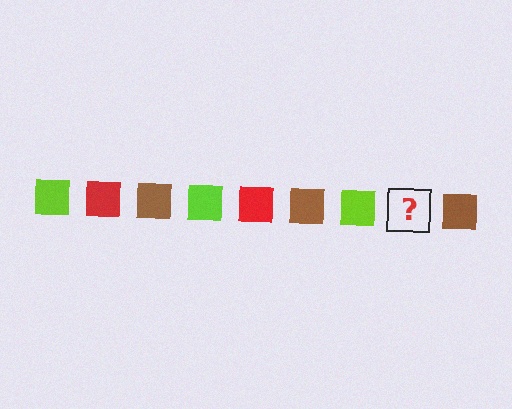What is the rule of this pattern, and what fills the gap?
The rule is that the pattern cycles through lime, red, brown squares. The gap should be filled with a red square.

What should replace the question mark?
The question mark should be replaced with a red square.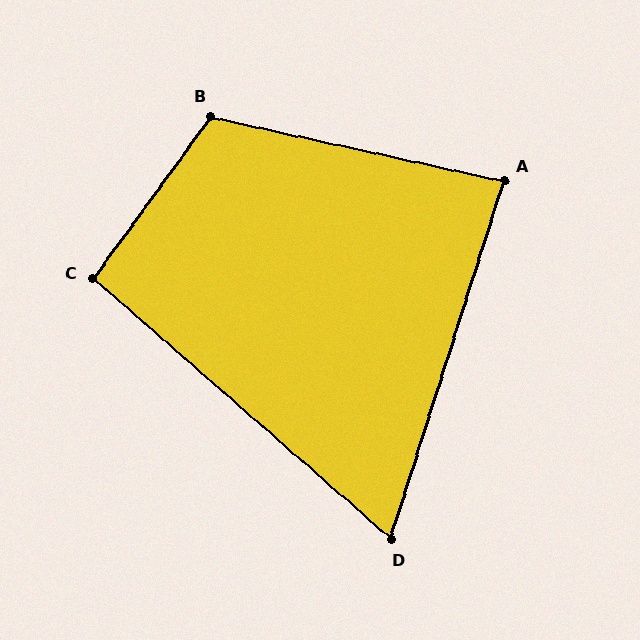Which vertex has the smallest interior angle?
D, at approximately 66 degrees.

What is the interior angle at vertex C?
Approximately 95 degrees (obtuse).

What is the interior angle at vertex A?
Approximately 85 degrees (acute).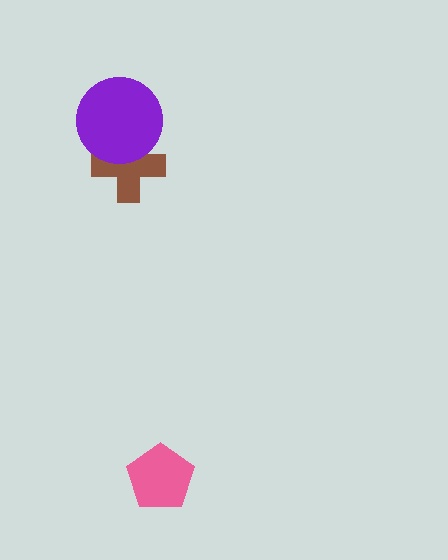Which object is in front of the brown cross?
The purple circle is in front of the brown cross.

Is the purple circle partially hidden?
No, no other shape covers it.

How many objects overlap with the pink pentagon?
0 objects overlap with the pink pentagon.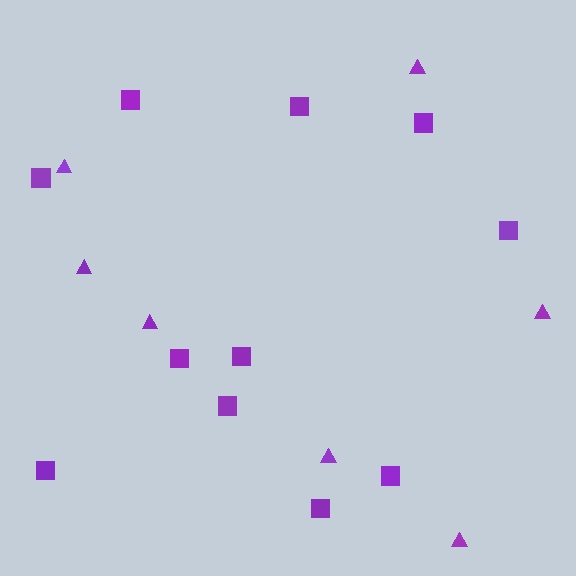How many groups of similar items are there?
There are 2 groups: one group of triangles (7) and one group of squares (11).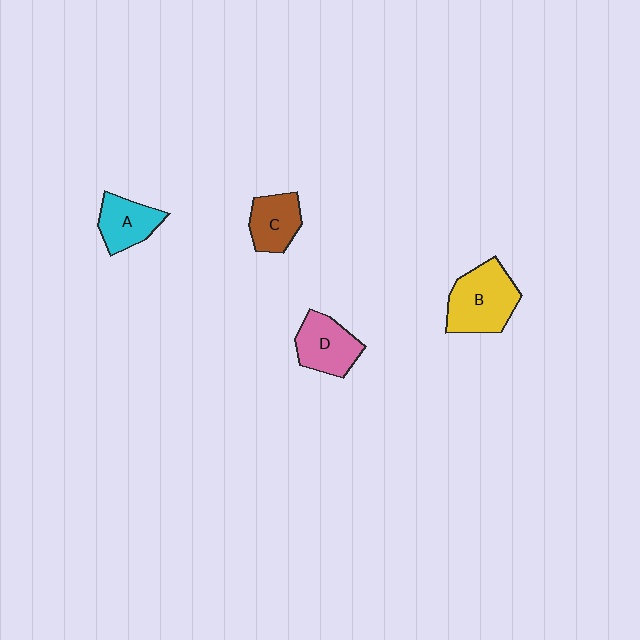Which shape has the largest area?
Shape B (yellow).